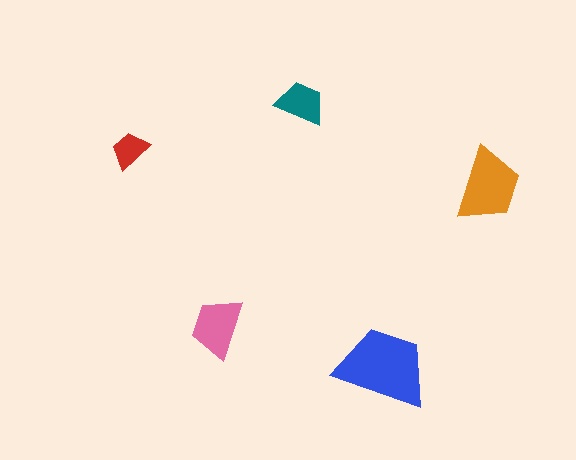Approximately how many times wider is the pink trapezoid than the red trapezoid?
About 1.5 times wider.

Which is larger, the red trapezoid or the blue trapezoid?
The blue one.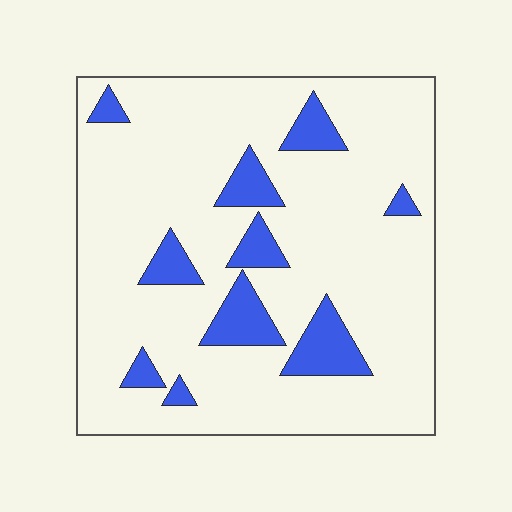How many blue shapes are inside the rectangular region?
10.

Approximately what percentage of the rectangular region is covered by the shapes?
Approximately 15%.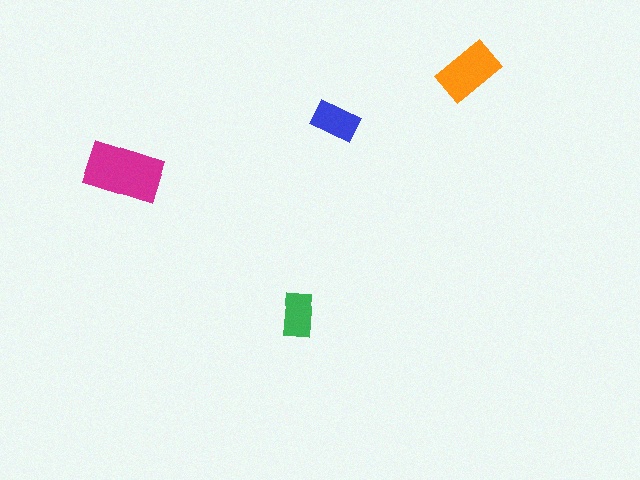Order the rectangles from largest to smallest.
the magenta one, the orange one, the blue one, the green one.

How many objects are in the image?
There are 4 objects in the image.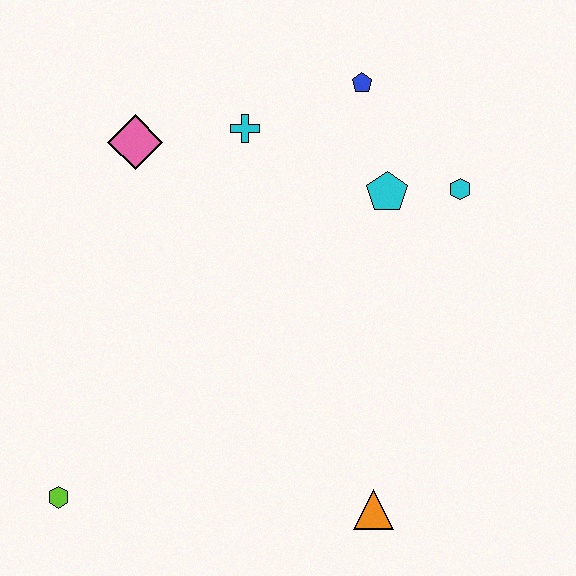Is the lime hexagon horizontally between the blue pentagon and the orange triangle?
No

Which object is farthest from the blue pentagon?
The lime hexagon is farthest from the blue pentagon.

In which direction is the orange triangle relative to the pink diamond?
The orange triangle is below the pink diamond.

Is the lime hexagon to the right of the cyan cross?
No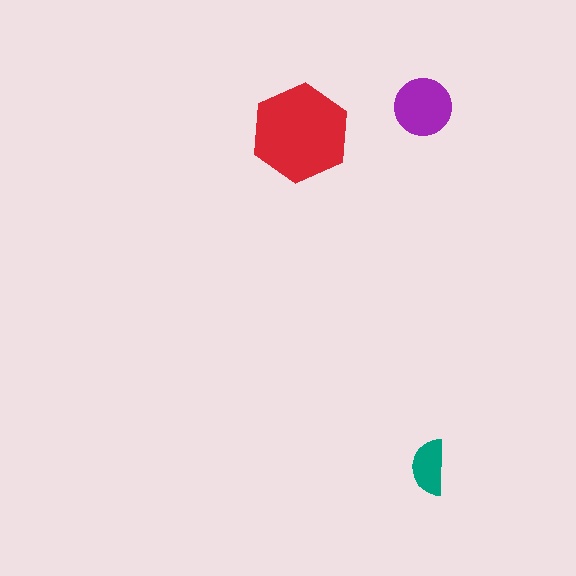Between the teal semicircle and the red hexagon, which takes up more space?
The red hexagon.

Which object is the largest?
The red hexagon.